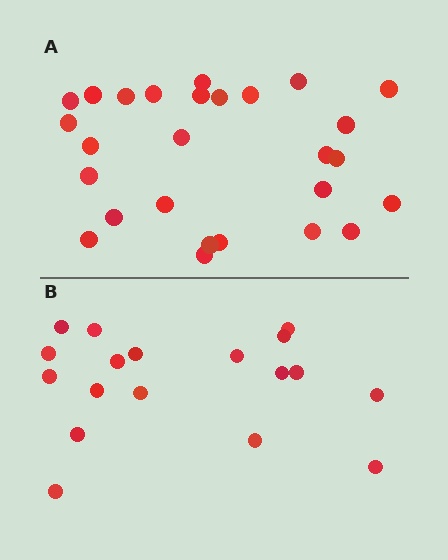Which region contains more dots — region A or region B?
Region A (the top region) has more dots.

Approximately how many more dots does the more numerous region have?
Region A has roughly 8 or so more dots than region B.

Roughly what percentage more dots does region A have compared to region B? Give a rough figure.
About 50% more.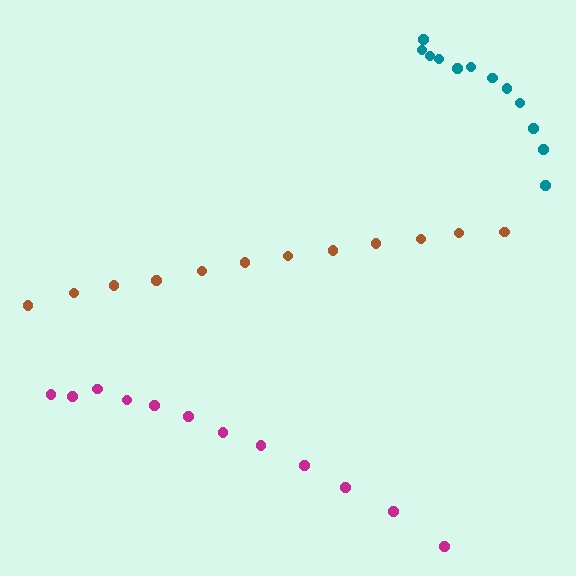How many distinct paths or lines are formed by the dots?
There are 3 distinct paths.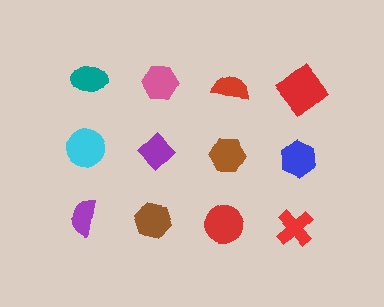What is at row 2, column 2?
A purple diamond.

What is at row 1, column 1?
A teal ellipse.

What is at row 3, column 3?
A red circle.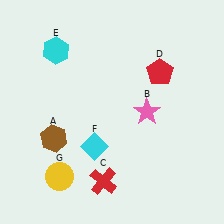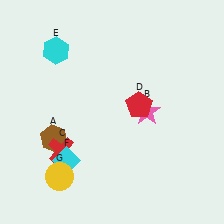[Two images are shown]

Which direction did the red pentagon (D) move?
The red pentagon (D) moved down.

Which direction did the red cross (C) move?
The red cross (C) moved left.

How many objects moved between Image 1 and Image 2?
3 objects moved between the two images.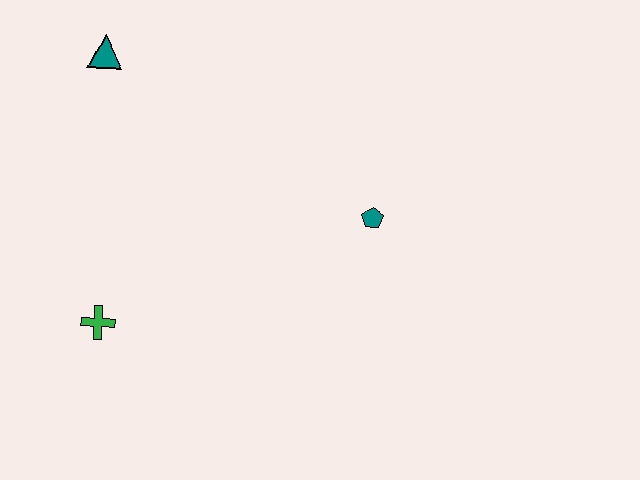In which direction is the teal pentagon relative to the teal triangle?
The teal pentagon is to the right of the teal triangle.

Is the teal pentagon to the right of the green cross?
Yes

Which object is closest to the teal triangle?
The green cross is closest to the teal triangle.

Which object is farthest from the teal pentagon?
The teal triangle is farthest from the teal pentagon.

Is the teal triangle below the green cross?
No